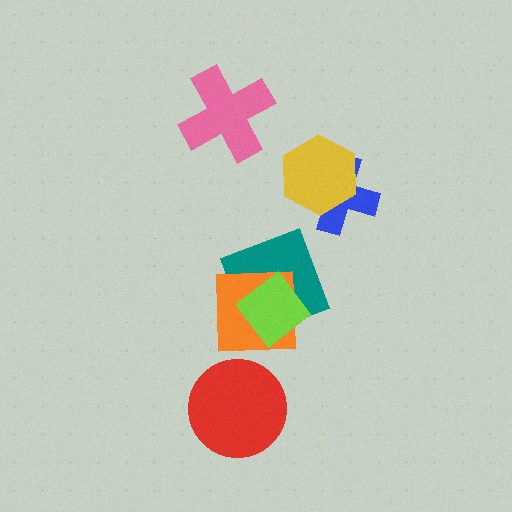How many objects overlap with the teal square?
2 objects overlap with the teal square.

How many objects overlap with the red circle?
0 objects overlap with the red circle.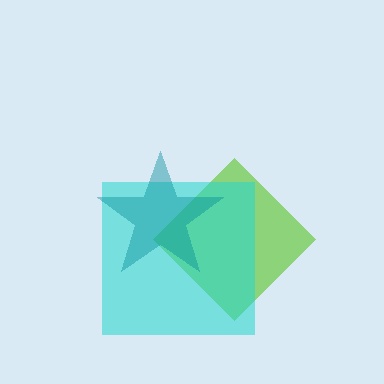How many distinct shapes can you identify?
There are 3 distinct shapes: a lime diamond, a cyan square, a teal star.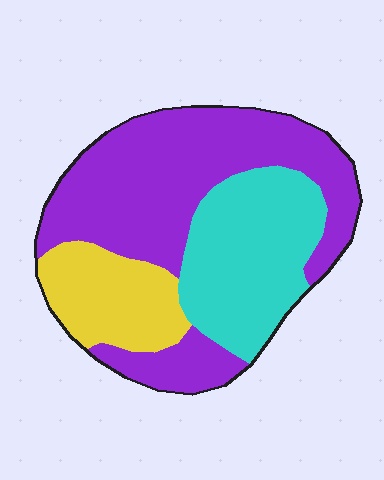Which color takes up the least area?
Yellow, at roughly 20%.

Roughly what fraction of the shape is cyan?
Cyan takes up about one third (1/3) of the shape.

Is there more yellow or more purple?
Purple.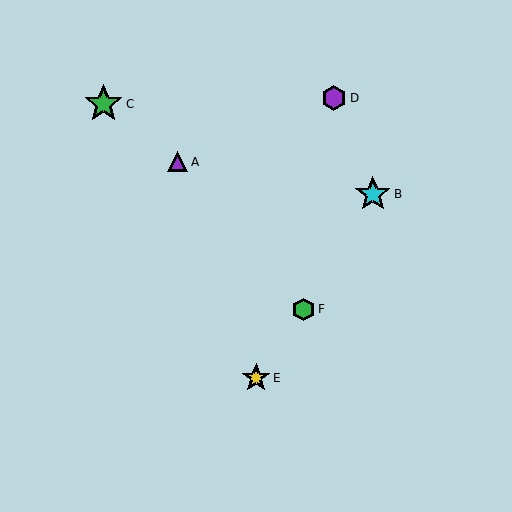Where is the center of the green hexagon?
The center of the green hexagon is at (304, 309).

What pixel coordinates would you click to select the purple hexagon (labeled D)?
Click at (334, 98) to select the purple hexagon D.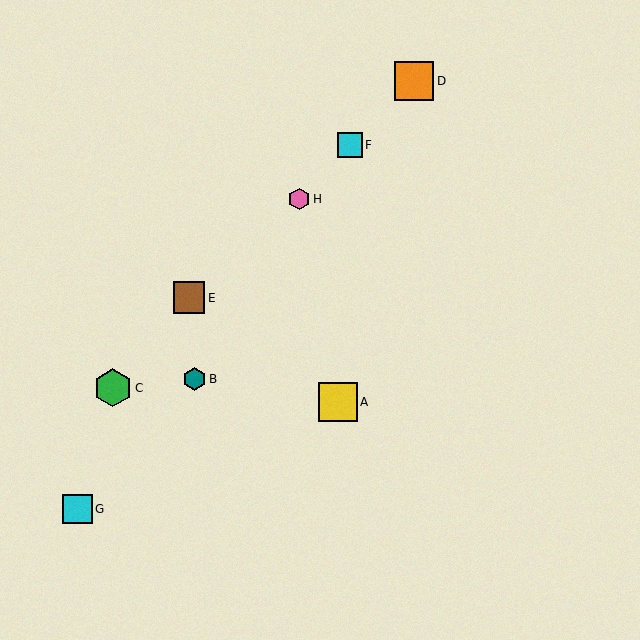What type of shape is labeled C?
Shape C is a green hexagon.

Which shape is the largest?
The orange square (labeled D) is the largest.